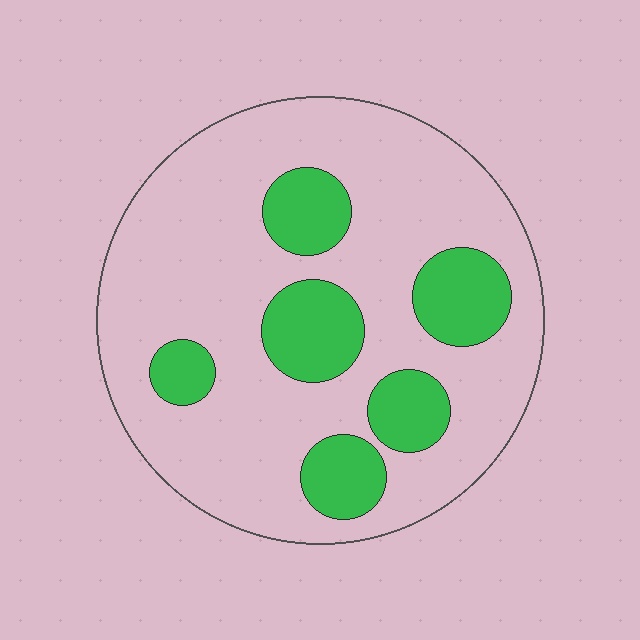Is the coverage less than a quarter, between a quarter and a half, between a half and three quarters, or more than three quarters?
Less than a quarter.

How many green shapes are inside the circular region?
6.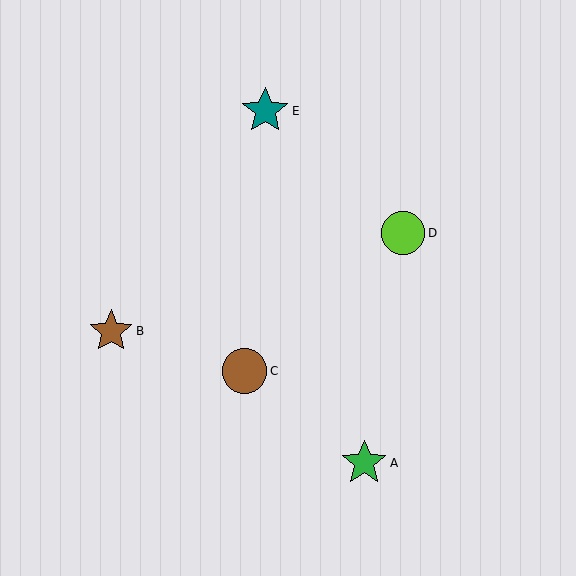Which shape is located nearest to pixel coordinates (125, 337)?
The brown star (labeled B) at (111, 331) is nearest to that location.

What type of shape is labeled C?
Shape C is a brown circle.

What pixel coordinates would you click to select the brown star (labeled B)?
Click at (111, 331) to select the brown star B.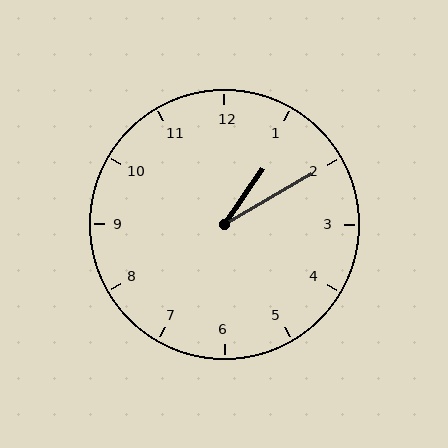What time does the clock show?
1:10.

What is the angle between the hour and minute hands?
Approximately 25 degrees.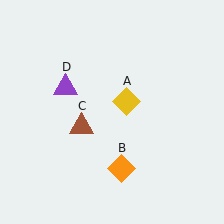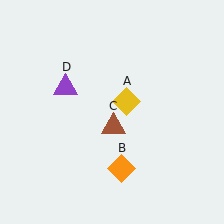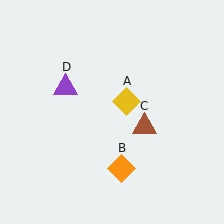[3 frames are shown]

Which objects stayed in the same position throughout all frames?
Yellow diamond (object A) and orange diamond (object B) and purple triangle (object D) remained stationary.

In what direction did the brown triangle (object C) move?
The brown triangle (object C) moved right.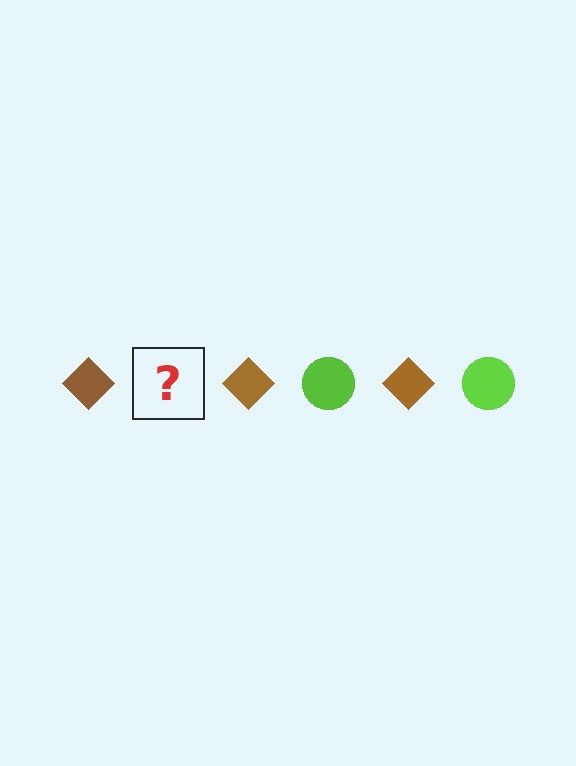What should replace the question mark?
The question mark should be replaced with a lime circle.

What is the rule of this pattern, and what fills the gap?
The rule is that the pattern alternates between brown diamond and lime circle. The gap should be filled with a lime circle.